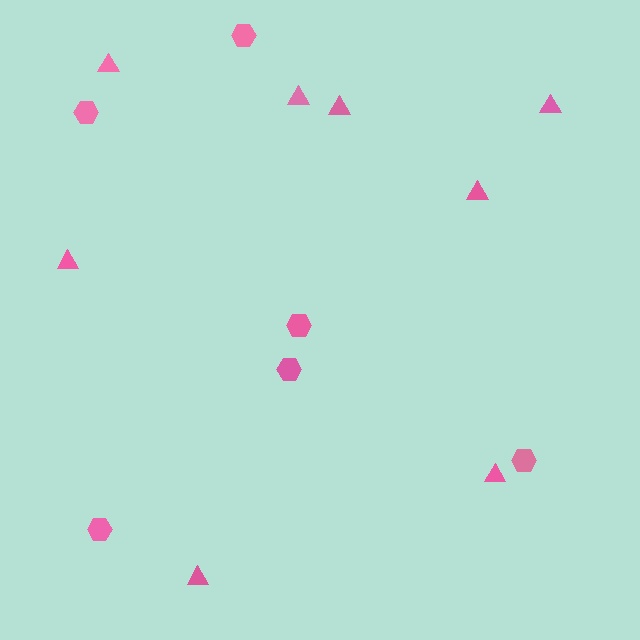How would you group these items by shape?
There are 2 groups: one group of triangles (8) and one group of hexagons (6).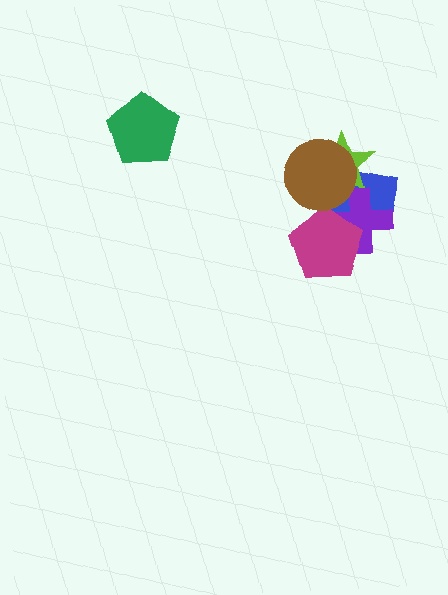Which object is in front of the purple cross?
The magenta pentagon is in front of the purple cross.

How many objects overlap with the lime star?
3 objects overlap with the lime star.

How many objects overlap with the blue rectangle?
4 objects overlap with the blue rectangle.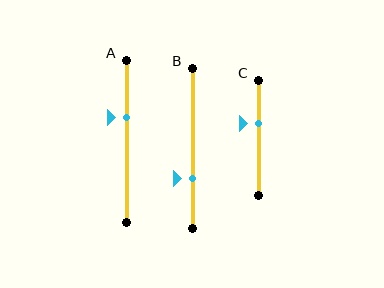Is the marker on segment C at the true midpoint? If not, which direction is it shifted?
No, the marker on segment C is shifted upward by about 13% of the segment length.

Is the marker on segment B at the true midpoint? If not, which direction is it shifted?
No, the marker on segment B is shifted downward by about 19% of the segment length.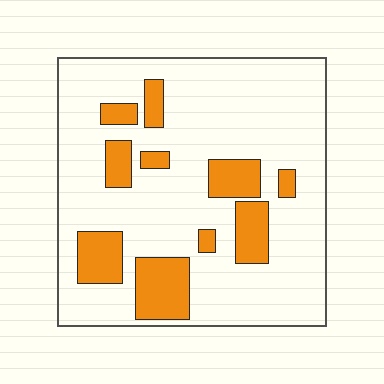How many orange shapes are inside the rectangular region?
10.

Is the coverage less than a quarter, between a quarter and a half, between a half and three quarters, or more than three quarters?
Less than a quarter.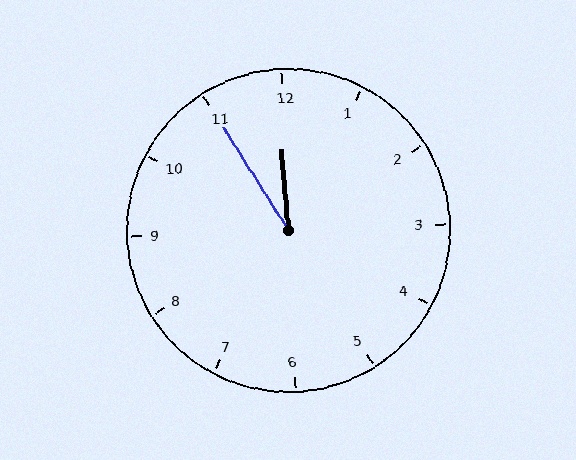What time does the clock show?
11:55.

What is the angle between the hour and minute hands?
Approximately 28 degrees.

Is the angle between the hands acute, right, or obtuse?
It is acute.